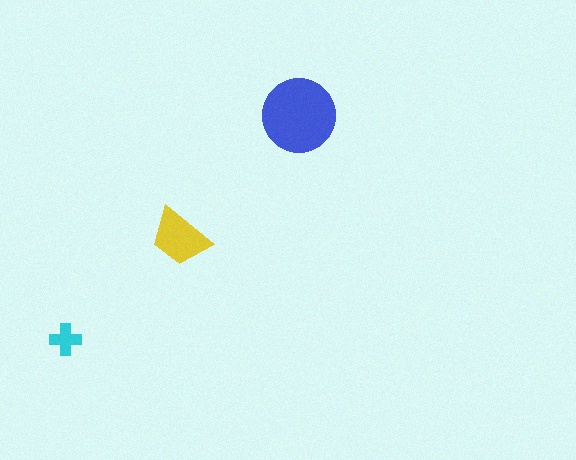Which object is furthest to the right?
The blue circle is rightmost.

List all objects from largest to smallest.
The blue circle, the yellow trapezoid, the cyan cross.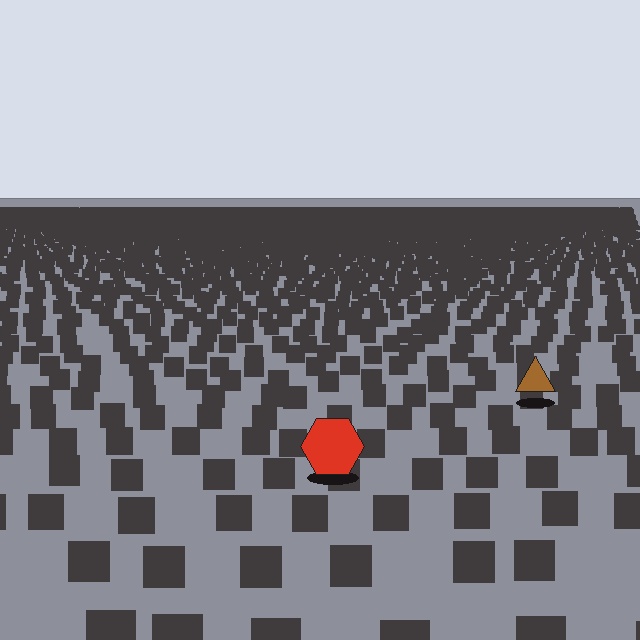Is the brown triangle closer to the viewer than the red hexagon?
No. The red hexagon is closer — you can tell from the texture gradient: the ground texture is coarser near it.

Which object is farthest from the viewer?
The brown triangle is farthest from the viewer. It appears smaller and the ground texture around it is denser.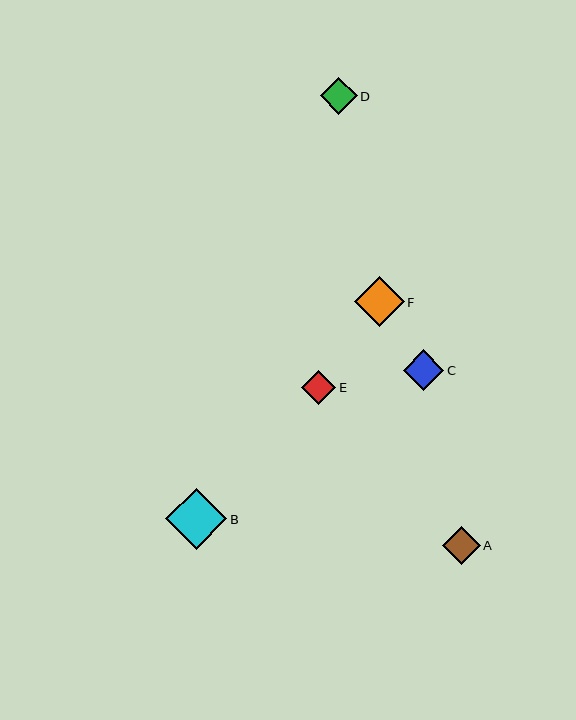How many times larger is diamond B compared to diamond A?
Diamond B is approximately 1.6 times the size of diamond A.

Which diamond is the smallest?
Diamond E is the smallest with a size of approximately 34 pixels.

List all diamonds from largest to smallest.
From largest to smallest: B, F, C, A, D, E.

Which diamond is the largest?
Diamond B is the largest with a size of approximately 61 pixels.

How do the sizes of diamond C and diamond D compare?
Diamond C and diamond D are approximately the same size.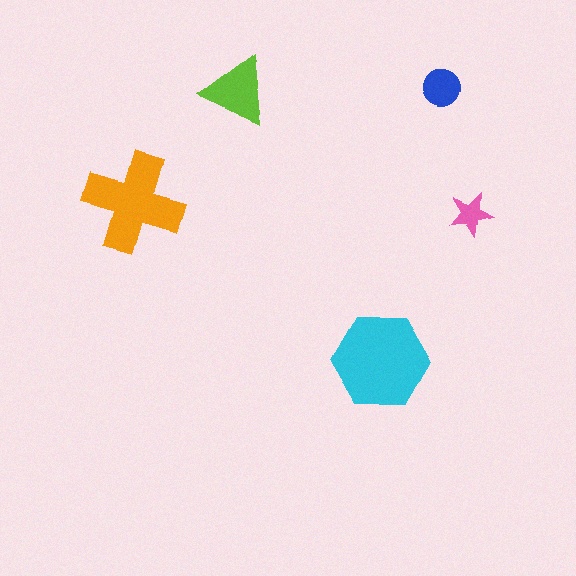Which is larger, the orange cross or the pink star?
The orange cross.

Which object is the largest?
The cyan hexagon.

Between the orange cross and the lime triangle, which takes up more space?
The orange cross.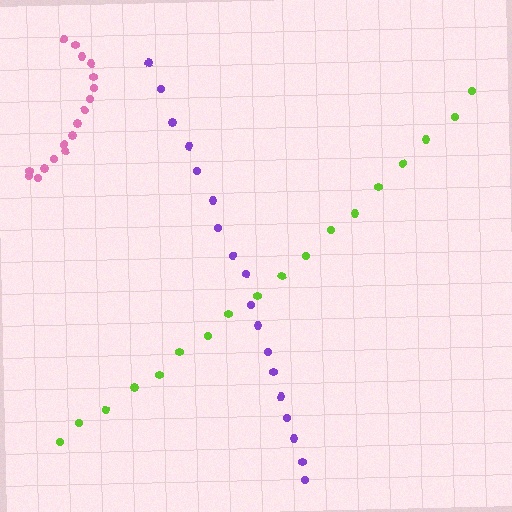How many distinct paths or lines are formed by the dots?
There are 3 distinct paths.